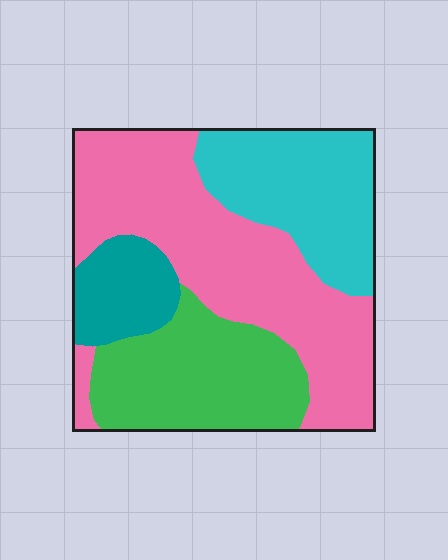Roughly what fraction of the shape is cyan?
Cyan covers around 25% of the shape.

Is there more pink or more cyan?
Pink.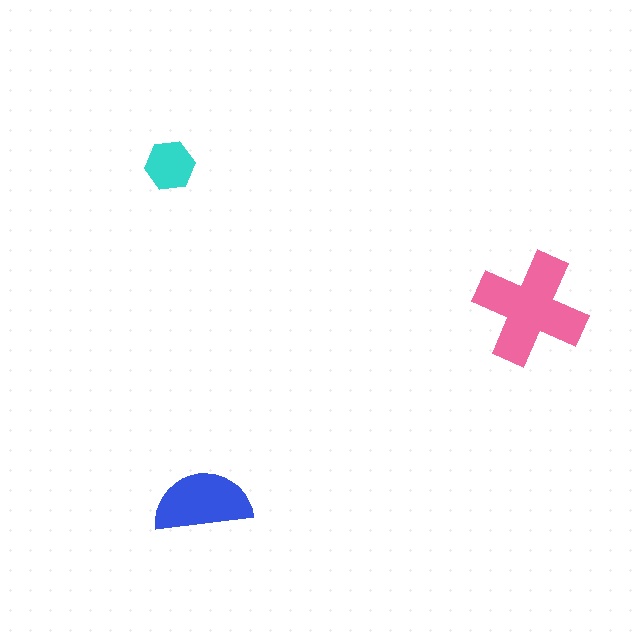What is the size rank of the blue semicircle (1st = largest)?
2nd.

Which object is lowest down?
The blue semicircle is bottommost.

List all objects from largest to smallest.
The pink cross, the blue semicircle, the cyan hexagon.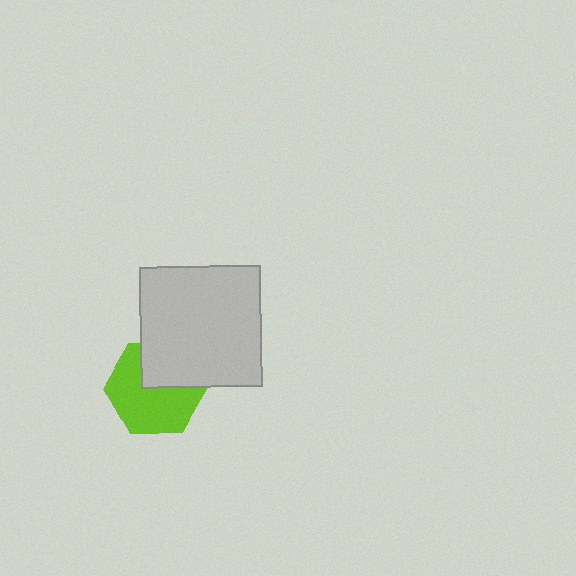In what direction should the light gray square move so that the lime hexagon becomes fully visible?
The light gray square should move up. That is the shortest direction to clear the overlap and leave the lime hexagon fully visible.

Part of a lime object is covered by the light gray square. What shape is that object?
It is a hexagon.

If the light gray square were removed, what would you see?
You would see the complete lime hexagon.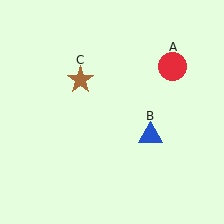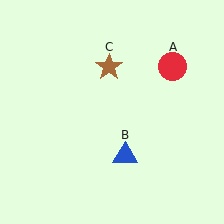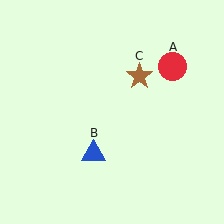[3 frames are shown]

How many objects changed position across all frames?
2 objects changed position: blue triangle (object B), brown star (object C).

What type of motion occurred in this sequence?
The blue triangle (object B), brown star (object C) rotated clockwise around the center of the scene.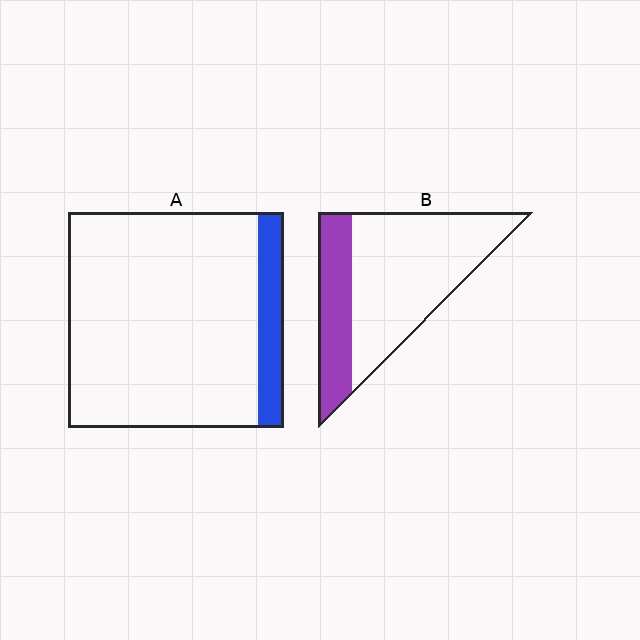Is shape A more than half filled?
No.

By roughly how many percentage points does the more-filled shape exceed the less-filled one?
By roughly 15 percentage points (B over A).